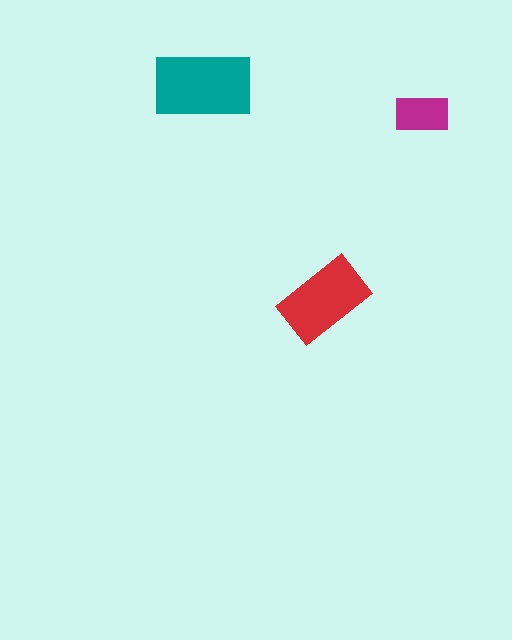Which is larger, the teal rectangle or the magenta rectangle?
The teal one.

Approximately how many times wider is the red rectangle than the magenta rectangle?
About 1.5 times wider.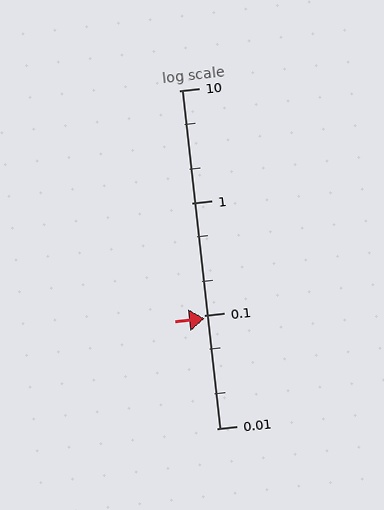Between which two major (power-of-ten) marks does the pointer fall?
The pointer is between 0.01 and 0.1.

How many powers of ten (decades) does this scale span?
The scale spans 3 decades, from 0.01 to 10.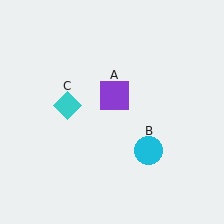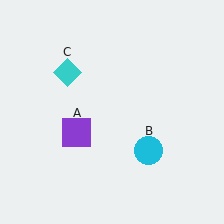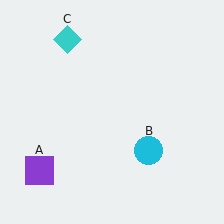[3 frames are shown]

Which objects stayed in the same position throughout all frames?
Cyan circle (object B) remained stationary.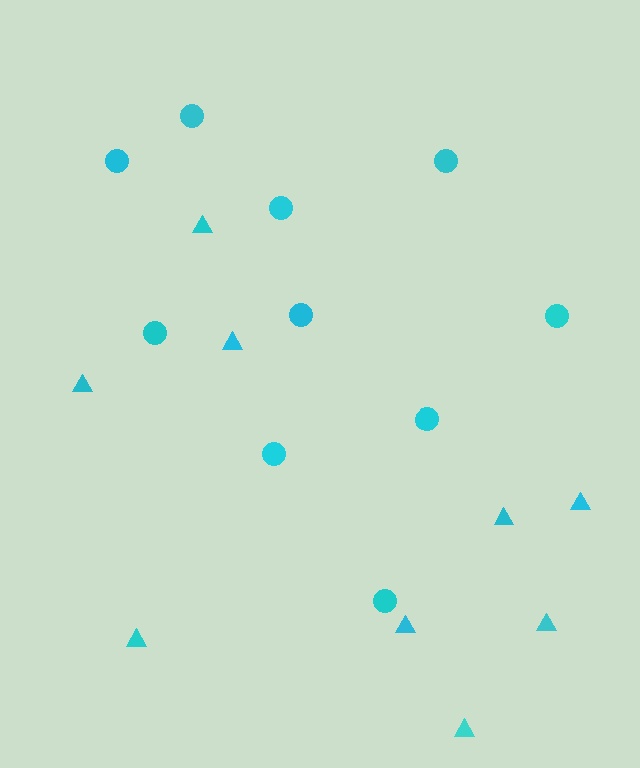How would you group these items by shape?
There are 2 groups: one group of triangles (9) and one group of circles (10).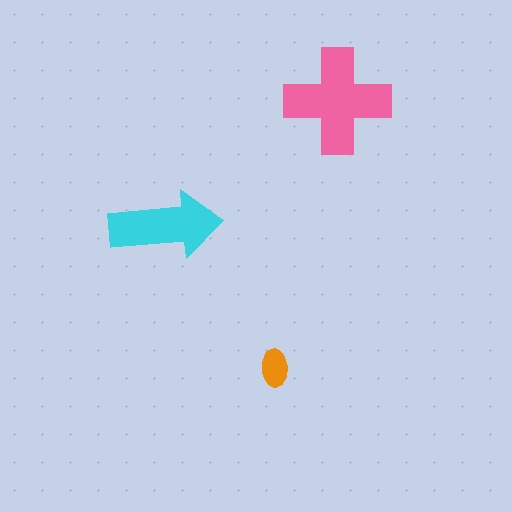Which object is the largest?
The pink cross.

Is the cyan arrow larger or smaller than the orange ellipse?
Larger.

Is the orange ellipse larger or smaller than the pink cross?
Smaller.